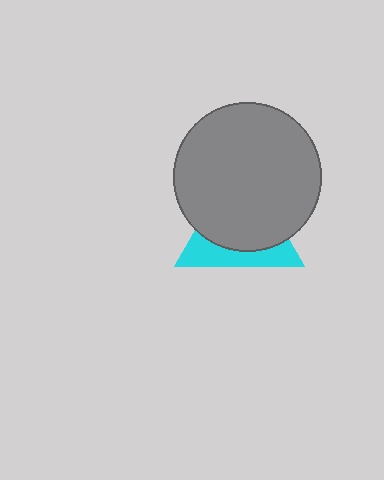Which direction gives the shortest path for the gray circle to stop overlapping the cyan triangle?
Moving up gives the shortest separation.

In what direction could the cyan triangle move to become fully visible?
The cyan triangle could move down. That would shift it out from behind the gray circle entirely.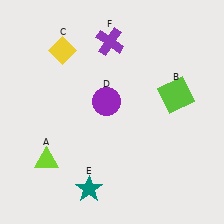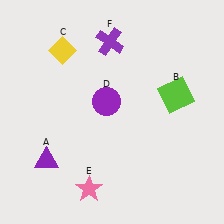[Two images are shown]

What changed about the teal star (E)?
In Image 1, E is teal. In Image 2, it changed to pink.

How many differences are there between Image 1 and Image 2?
There are 2 differences between the two images.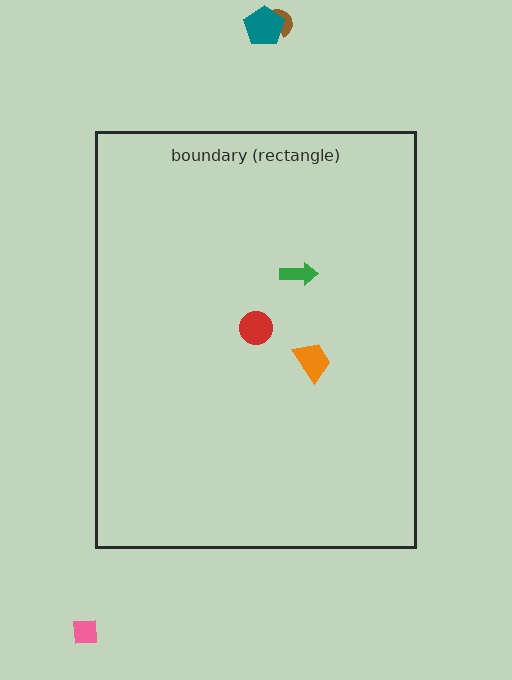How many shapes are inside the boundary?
3 inside, 3 outside.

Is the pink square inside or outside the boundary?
Outside.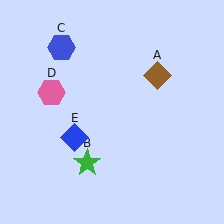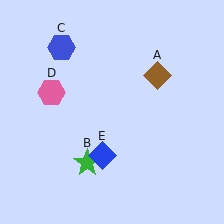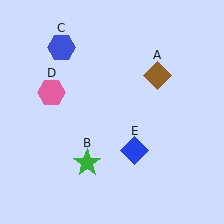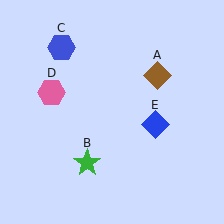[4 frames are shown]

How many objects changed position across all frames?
1 object changed position: blue diamond (object E).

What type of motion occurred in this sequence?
The blue diamond (object E) rotated counterclockwise around the center of the scene.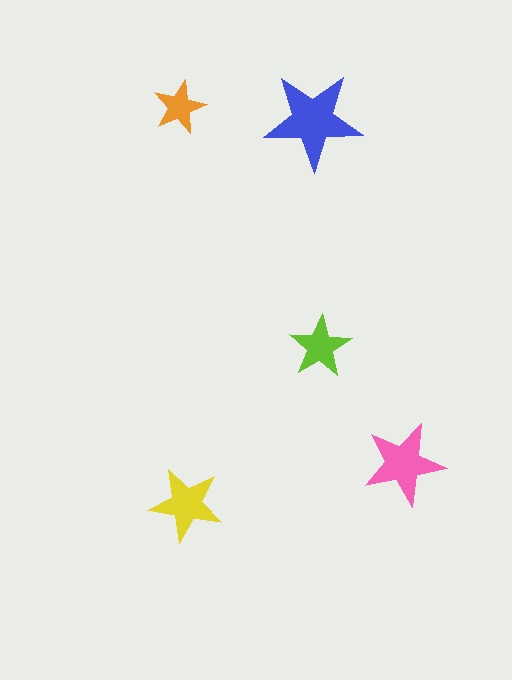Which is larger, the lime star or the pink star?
The pink one.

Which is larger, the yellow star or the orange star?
The yellow one.